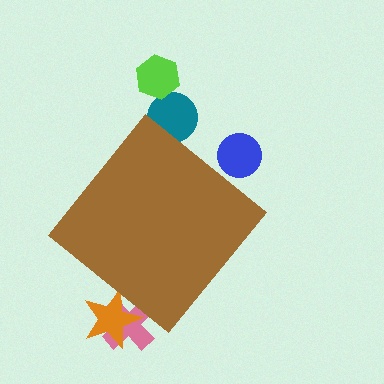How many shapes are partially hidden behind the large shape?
4 shapes are partially hidden.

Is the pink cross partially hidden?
Yes, the pink cross is partially hidden behind the brown diamond.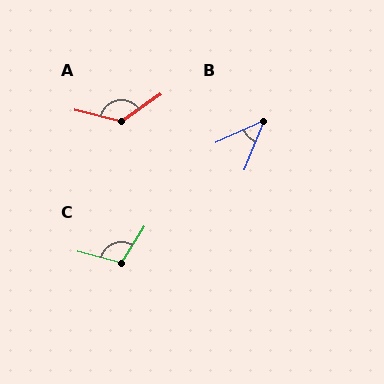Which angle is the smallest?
B, at approximately 43 degrees.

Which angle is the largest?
A, at approximately 131 degrees.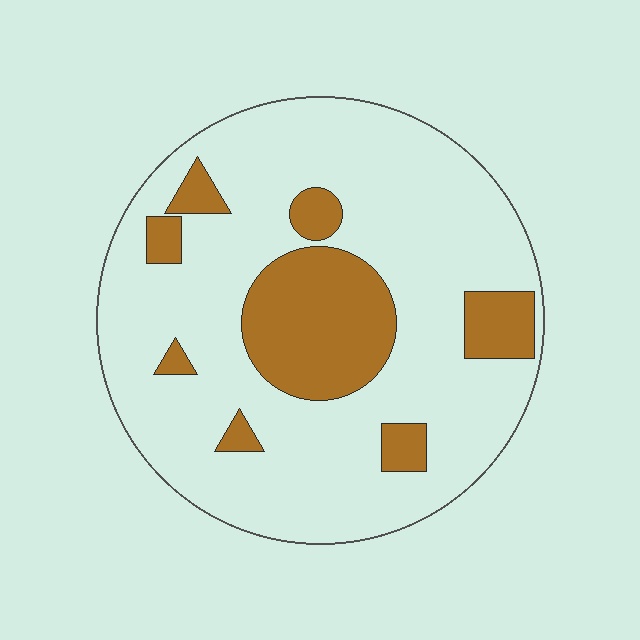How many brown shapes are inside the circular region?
8.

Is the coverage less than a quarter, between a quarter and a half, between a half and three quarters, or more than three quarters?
Less than a quarter.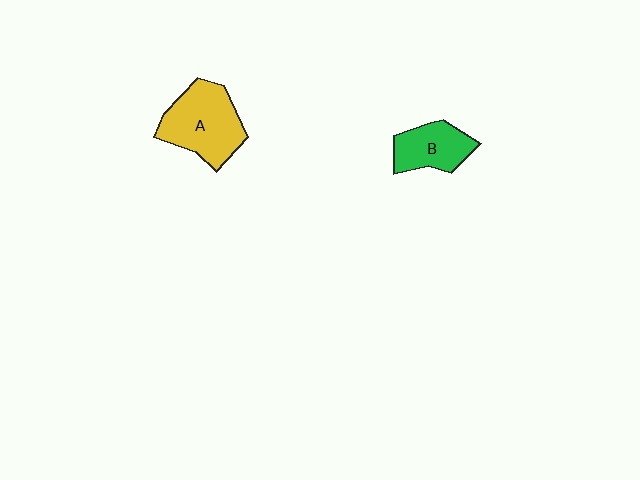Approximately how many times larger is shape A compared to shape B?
Approximately 1.6 times.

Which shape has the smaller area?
Shape B (green).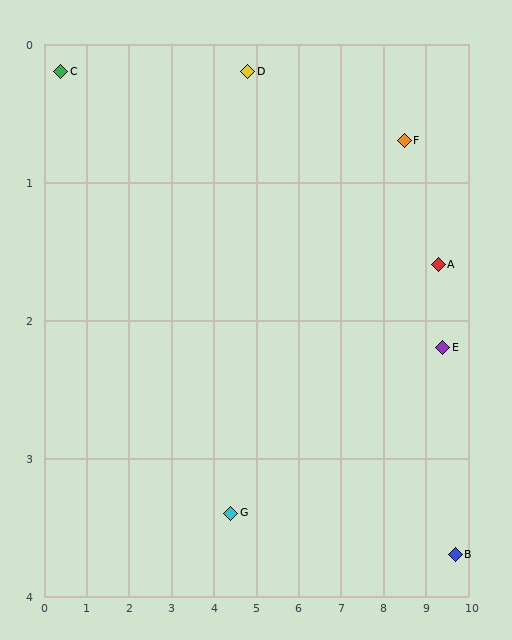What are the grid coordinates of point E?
Point E is at approximately (9.4, 2.2).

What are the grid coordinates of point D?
Point D is at approximately (4.8, 0.2).